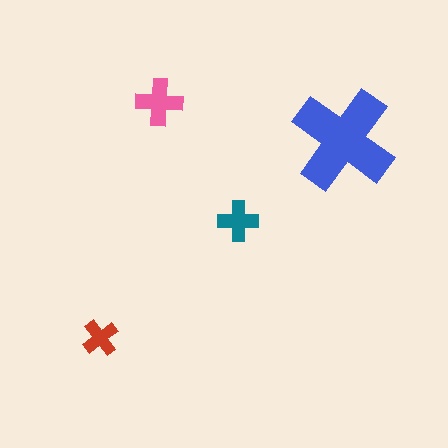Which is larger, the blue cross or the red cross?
The blue one.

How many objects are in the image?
There are 4 objects in the image.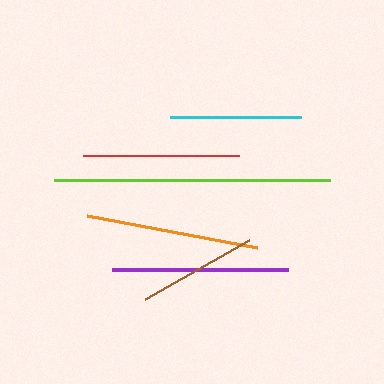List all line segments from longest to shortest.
From longest to shortest: lime, purple, orange, red, cyan, brown.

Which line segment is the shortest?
The brown line is the shortest at approximately 120 pixels.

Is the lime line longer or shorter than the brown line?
The lime line is longer than the brown line.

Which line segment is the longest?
The lime line is the longest at approximately 276 pixels.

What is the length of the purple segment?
The purple segment is approximately 176 pixels long.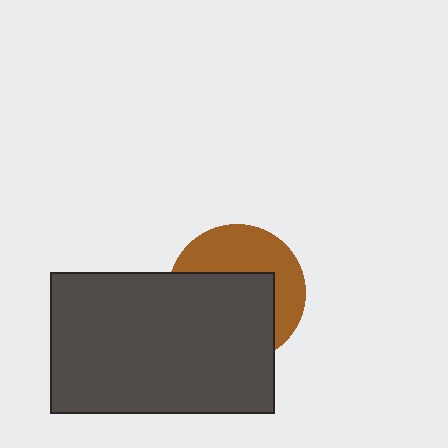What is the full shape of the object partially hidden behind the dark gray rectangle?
The partially hidden object is a brown circle.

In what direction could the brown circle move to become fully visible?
The brown circle could move up. That would shift it out from behind the dark gray rectangle entirely.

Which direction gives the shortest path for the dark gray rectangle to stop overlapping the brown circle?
Moving down gives the shortest separation.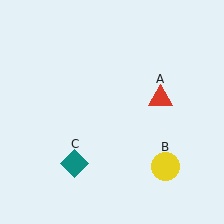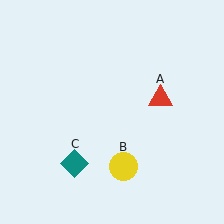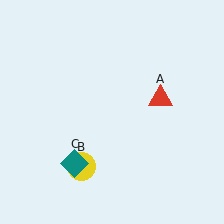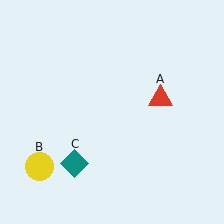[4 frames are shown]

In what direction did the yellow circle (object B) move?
The yellow circle (object B) moved left.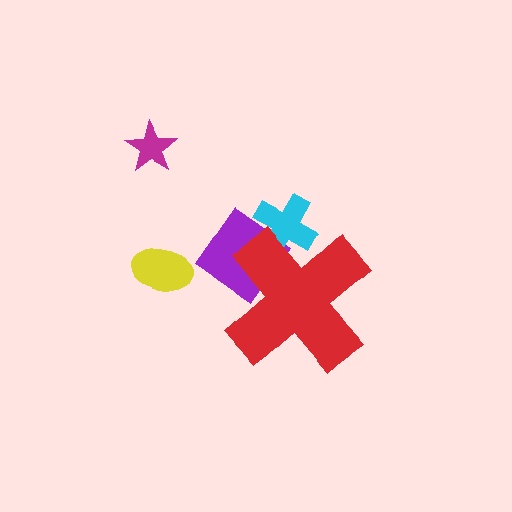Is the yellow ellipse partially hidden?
No, the yellow ellipse is fully visible.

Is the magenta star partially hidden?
No, the magenta star is fully visible.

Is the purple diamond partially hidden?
Yes, the purple diamond is partially hidden behind the red cross.